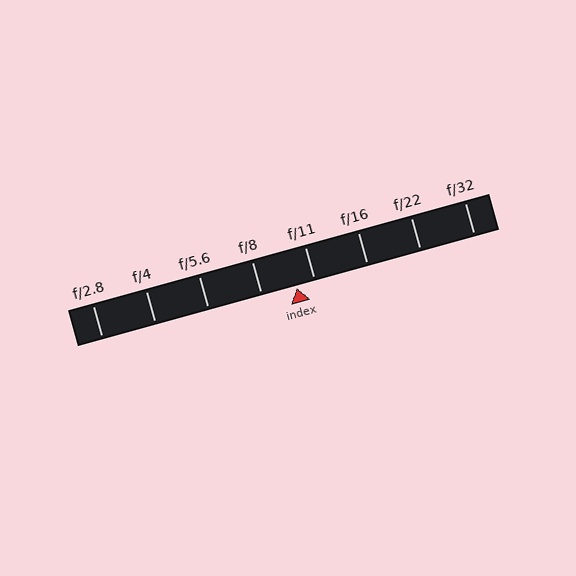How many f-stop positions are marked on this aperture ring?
There are 8 f-stop positions marked.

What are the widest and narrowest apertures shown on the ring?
The widest aperture shown is f/2.8 and the narrowest is f/32.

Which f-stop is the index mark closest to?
The index mark is closest to f/11.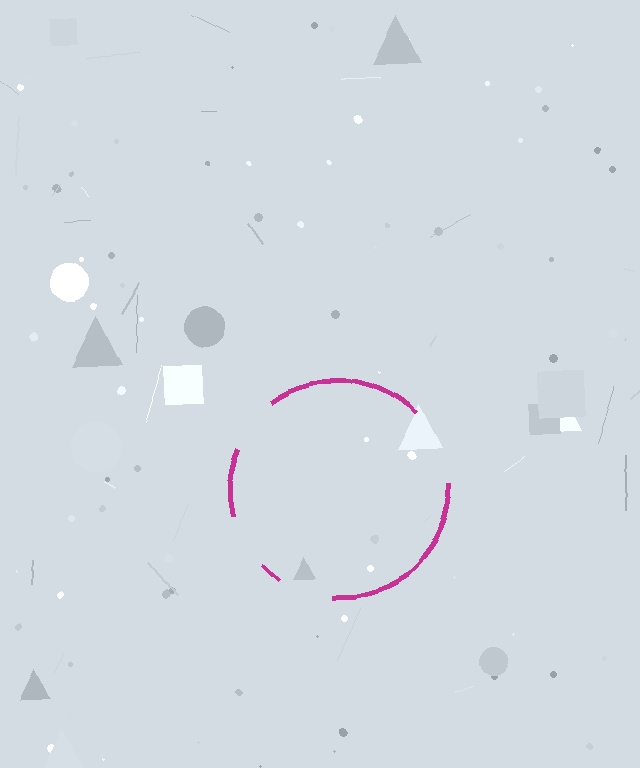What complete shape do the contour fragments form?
The contour fragments form a circle.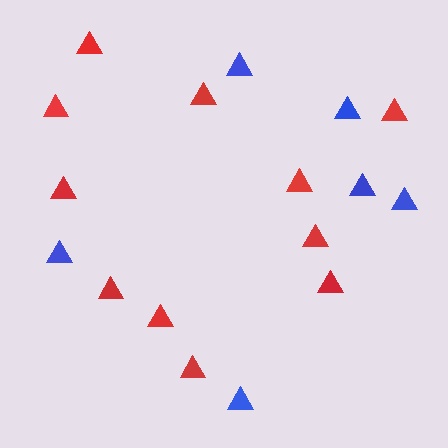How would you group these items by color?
There are 2 groups: one group of red triangles (11) and one group of blue triangles (6).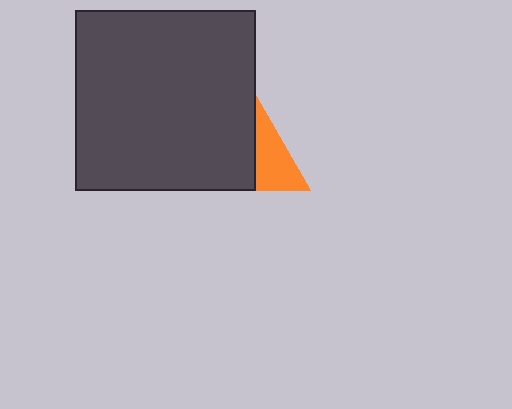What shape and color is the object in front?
The object in front is a dark gray square.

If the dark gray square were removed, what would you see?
You would see the complete orange triangle.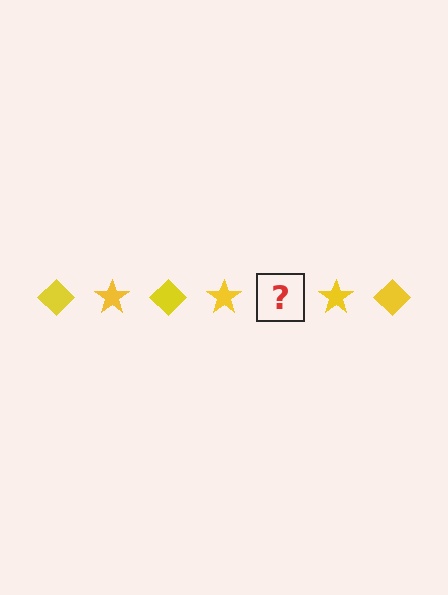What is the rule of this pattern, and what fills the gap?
The rule is that the pattern cycles through diamond, star shapes in yellow. The gap should be filled with a yellow diamond.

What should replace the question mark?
The question mark should be replaced with a yellow diamond.